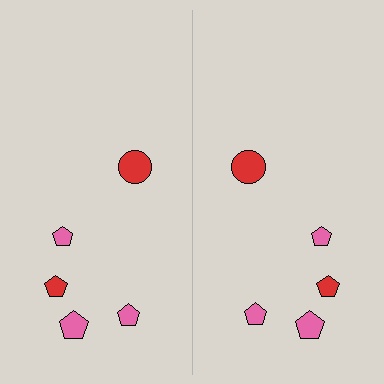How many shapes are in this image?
There are 10 shapes in this image.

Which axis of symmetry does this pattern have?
The pattern has a vertical axis of symmetry running through the center of the image.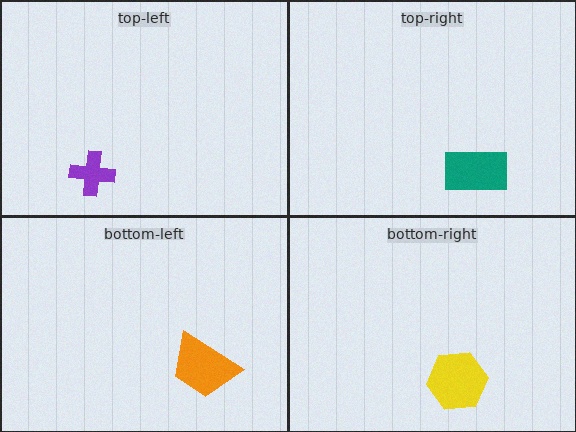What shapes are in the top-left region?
The purple cross.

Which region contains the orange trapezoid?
The bottom-left region.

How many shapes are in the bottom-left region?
1.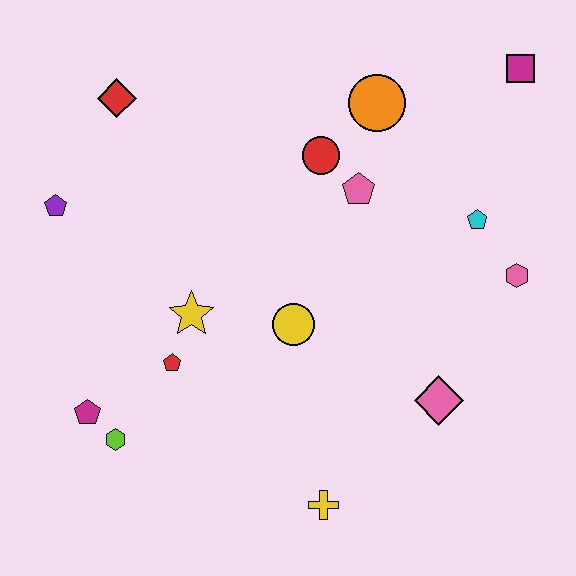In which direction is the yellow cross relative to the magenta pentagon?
The yellow cross is to the right of the magenta pentagon.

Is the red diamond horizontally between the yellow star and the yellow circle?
No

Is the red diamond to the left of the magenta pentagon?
No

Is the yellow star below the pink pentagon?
Yes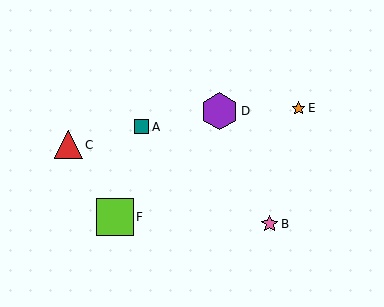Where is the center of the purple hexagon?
The center of the purple hexagon is at (220, 111).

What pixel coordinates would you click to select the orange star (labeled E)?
Click at (299, 108) to select the orange star E.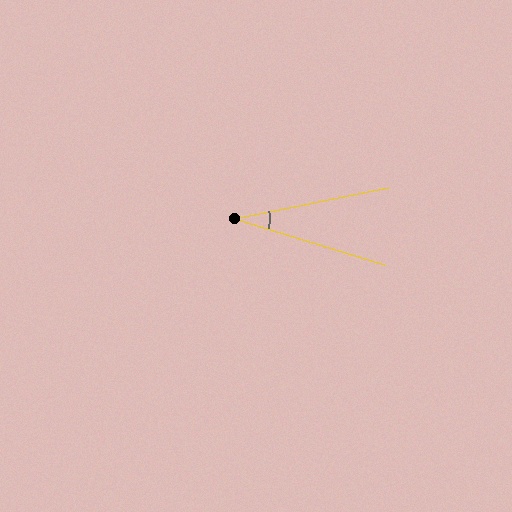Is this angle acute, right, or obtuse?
It is acute.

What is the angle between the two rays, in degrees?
Approximately 29 degrees.